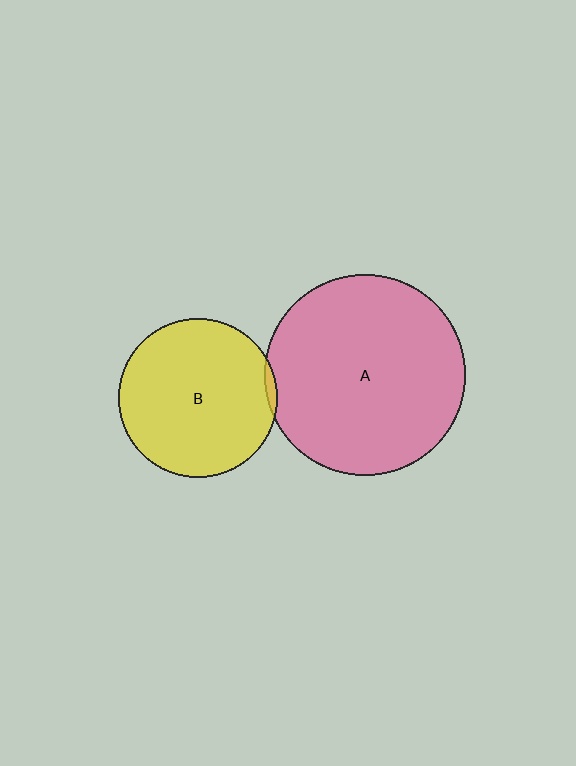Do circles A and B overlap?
Yes.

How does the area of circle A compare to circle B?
Approximately 1.6 times.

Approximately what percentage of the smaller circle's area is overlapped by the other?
Approximately 5%.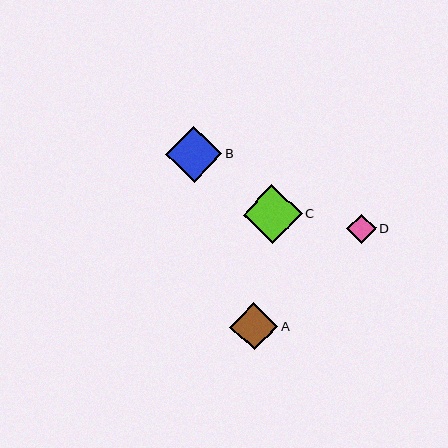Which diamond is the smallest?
Diamond D is the smallest with a size of approximately 30 pixels.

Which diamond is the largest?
Diamond C is the largest with a size of approximately 59 pixels.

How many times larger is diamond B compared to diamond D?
Diamond B is approximately 1.9 times the size of diamond D.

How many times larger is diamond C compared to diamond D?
Diamond C is approximately 2.0 times the size of diamond D.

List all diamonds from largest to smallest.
From largest to smallest: C, B, A, D.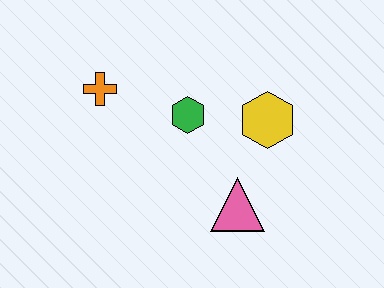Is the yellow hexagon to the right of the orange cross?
Yes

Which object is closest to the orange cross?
The green hexagon is closest to the orange cross.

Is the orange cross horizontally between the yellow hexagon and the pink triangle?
No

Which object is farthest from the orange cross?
The pink triangle is farthest from the orange cross.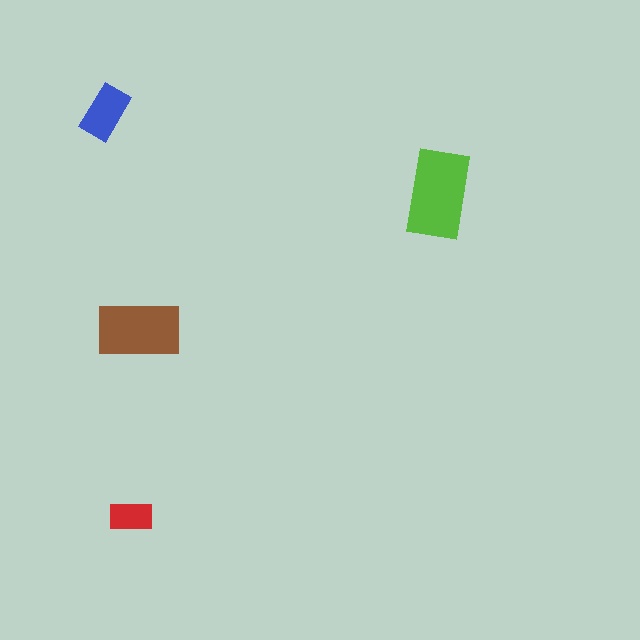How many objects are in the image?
There are 4 objects in the image.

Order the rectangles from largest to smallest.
the lime one, the brown one, the blue one, the red one.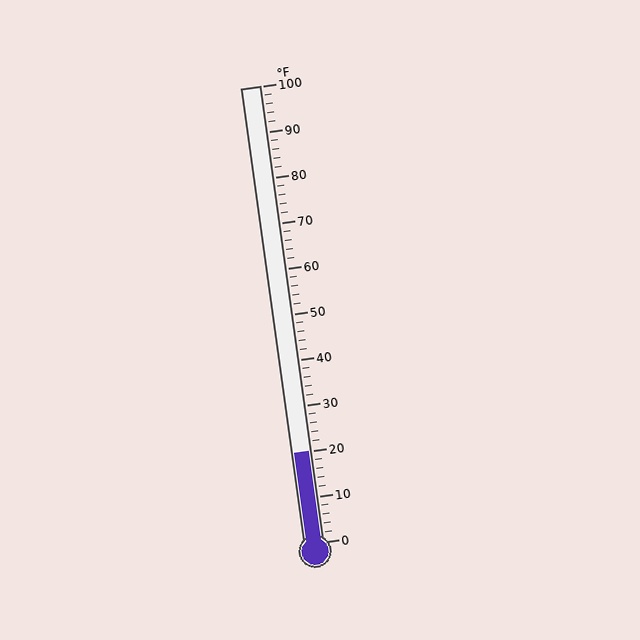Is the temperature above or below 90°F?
The temperature is below 90°F.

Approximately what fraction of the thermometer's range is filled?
The thermometer is filled to approximately 20% of its range.